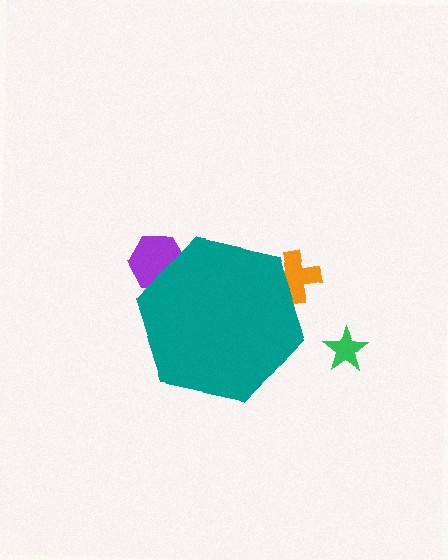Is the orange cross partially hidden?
Yes, the orange cross is partially hidden behind the teal hexagon.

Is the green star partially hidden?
No, the green star is fully visible.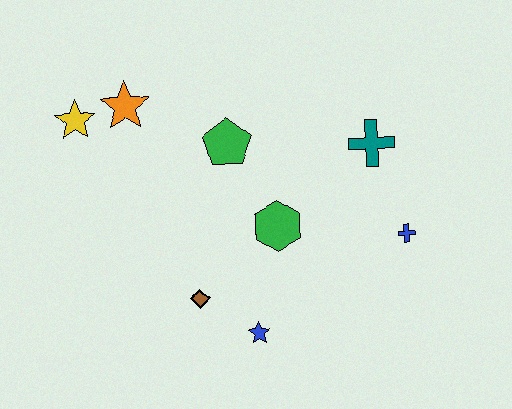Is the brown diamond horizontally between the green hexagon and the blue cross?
No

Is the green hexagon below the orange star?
Yes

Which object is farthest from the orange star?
The blue cross is farthest from the orange star.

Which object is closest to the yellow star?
The orange star is closest to the yellow star.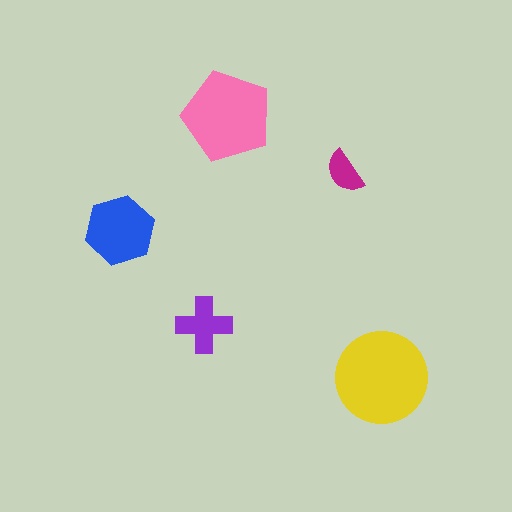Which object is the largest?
The yellow circle.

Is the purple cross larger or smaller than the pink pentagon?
Smaller.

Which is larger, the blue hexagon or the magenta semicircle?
The blue hexagon.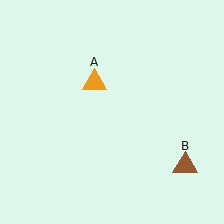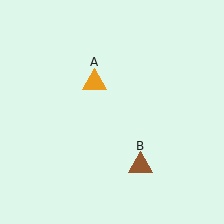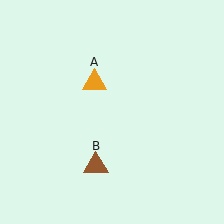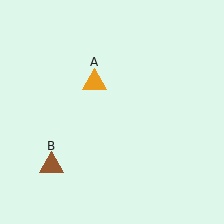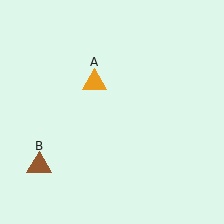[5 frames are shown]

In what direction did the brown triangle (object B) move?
The brown triangle (object B) moved left.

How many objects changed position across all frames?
1 object changed position: brown triangle (object B).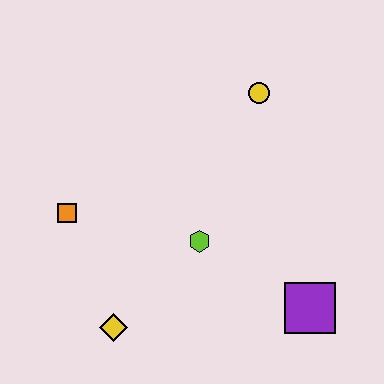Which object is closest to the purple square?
The lime hexagon is closest to the purple square.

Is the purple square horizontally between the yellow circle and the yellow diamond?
No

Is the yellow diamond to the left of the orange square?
No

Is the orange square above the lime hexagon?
Yes